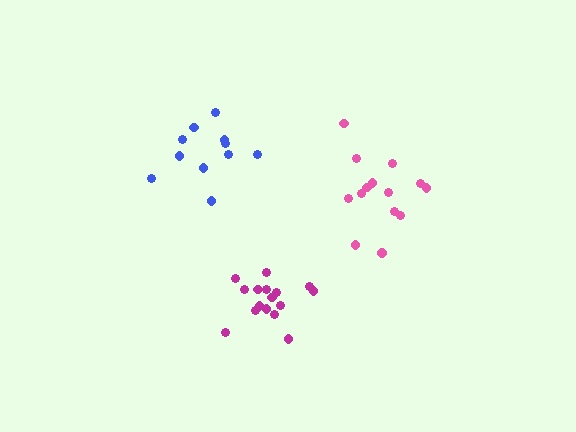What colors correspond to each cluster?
The clusters are colored: pink, blue, magenta.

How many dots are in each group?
Group 1: 14 dots, Group 2: 11 dots, Group 3: 16 dots (41 total).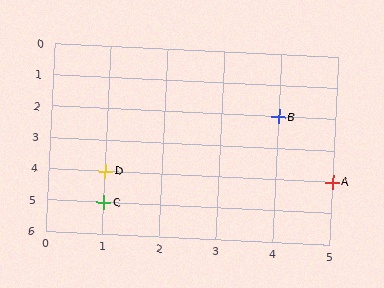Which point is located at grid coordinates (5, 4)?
Point A is at (5, 4).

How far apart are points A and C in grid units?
Points A and C are 4 columns and 1 row apart (about 4.1 grid units diagonally).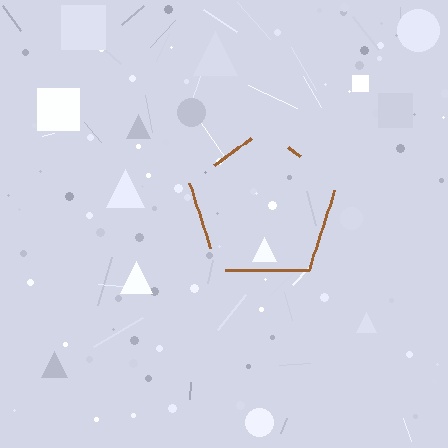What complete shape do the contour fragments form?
The contour fragments form a pentagon.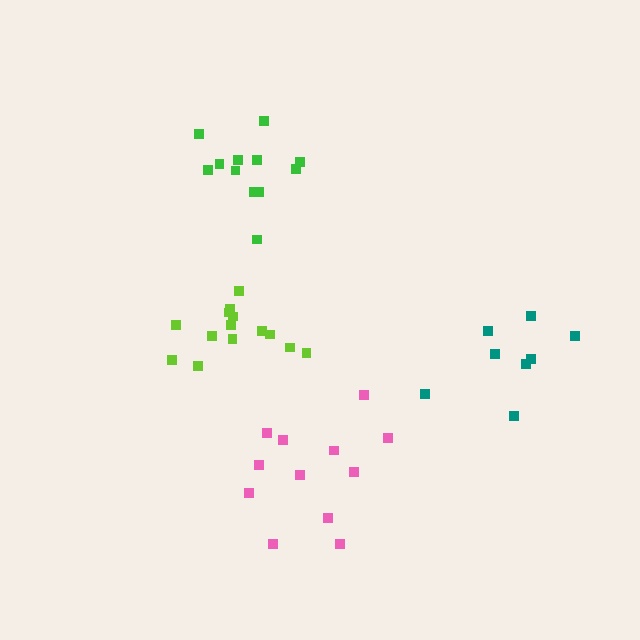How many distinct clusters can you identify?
There are 4 distinct clusters.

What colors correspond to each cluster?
The clusters are colored: lime, green, teal, pink.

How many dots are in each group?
Group 1: 14 dots, Group 2: 12 dots, Group 3: 8 dots, Group 4: 12 dots (46 total).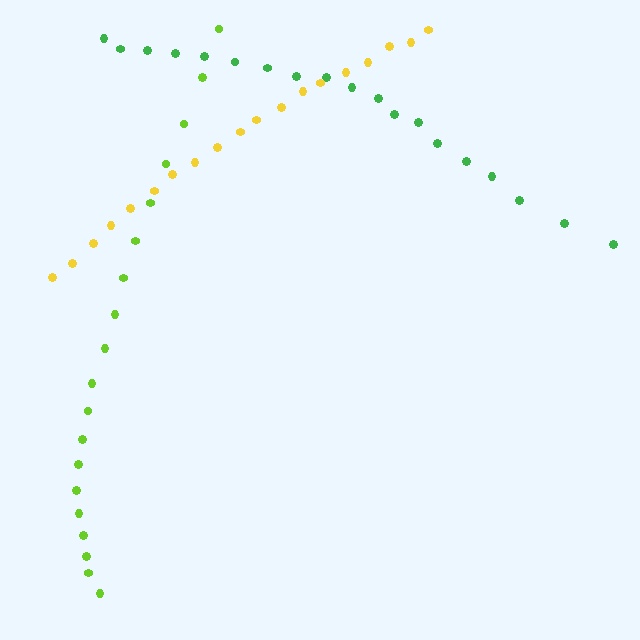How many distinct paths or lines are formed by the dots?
There are 3 distinct paths.